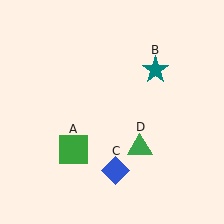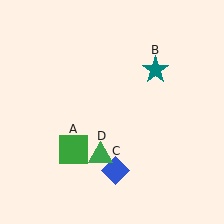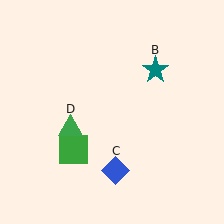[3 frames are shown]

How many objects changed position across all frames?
1 object changed position: green triangle (object D).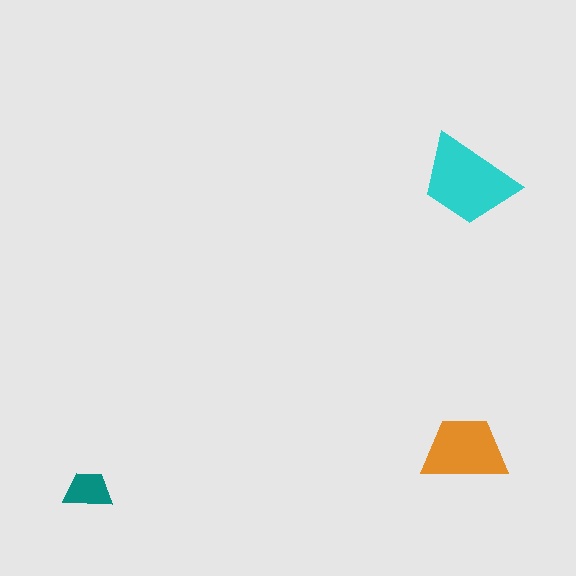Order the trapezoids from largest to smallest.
the cyan one, the orange one, the teal one.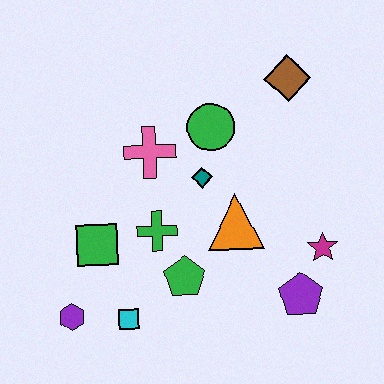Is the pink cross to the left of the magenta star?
Yes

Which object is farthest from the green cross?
The brown diamond is farthest from the green cross.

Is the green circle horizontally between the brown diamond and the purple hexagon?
Yes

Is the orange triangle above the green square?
Yes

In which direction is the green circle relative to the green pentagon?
The green circle is above the green pentagon.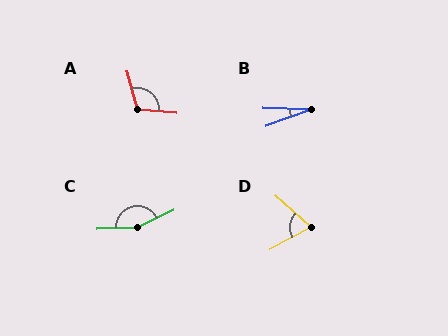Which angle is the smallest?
B, at approximately 22 degrees.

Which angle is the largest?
C, at approximately 156 degrees.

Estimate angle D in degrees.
Approximately 70 degrees.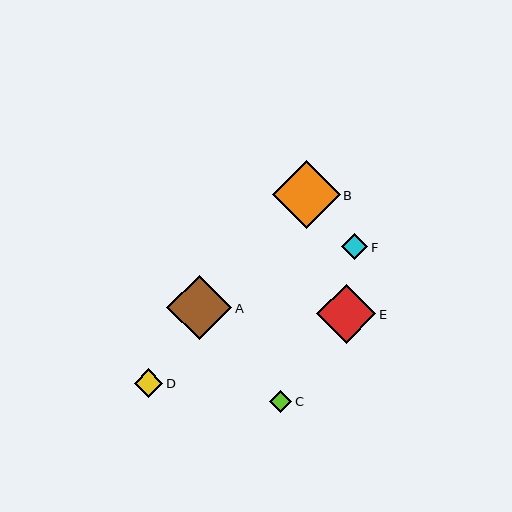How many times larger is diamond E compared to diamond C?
Diamond E is approximately 2.7 times the size of diamond C.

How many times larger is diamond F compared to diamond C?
Diamond F is approximately 1.2 times the size of diamond C.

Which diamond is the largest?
Diamond B is the largest with a size of approximately 68 pixels.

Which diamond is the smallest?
Diamond C is the smallest with a size of approximately 22 pixels.